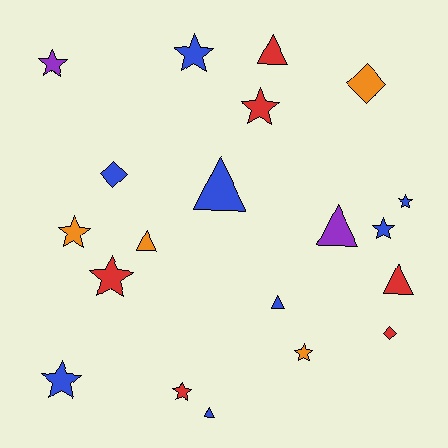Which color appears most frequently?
Blue, with 8 objects.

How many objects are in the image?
There are 20 objects.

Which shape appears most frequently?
Star, with 10 objects.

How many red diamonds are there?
There is 1 red diamond.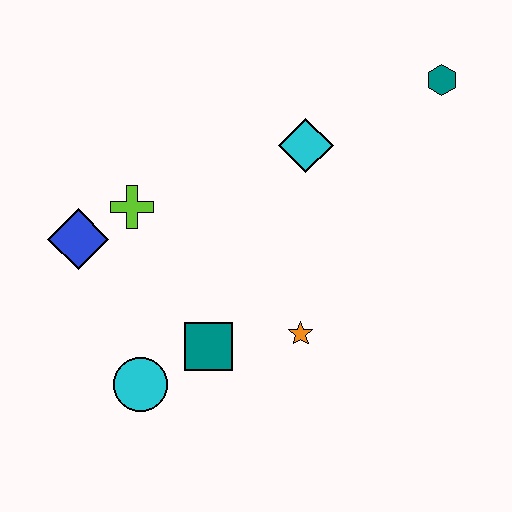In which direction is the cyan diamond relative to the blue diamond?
The cyan diamond is to the right of the blue diamond.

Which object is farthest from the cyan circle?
The teal hexagon is farthest from the cyan circle.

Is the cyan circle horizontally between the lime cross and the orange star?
Yes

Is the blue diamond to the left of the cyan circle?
Yes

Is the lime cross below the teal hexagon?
Yes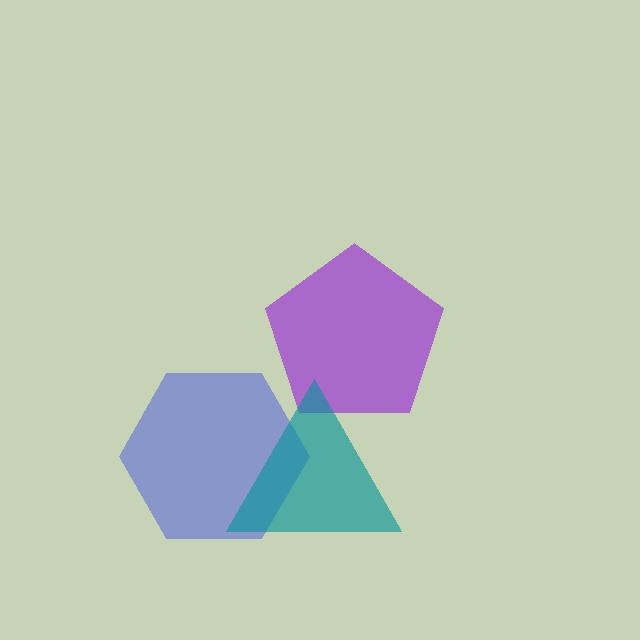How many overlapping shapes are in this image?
There are 3 overlapping shapes in the image.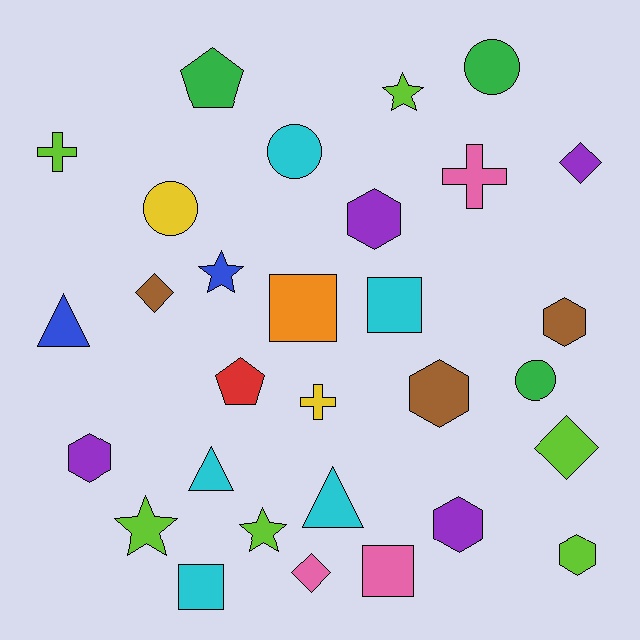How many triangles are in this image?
There are 3 triangles.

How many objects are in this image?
There are 30 objects.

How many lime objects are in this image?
There are 6 lime objects.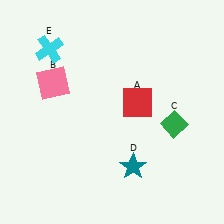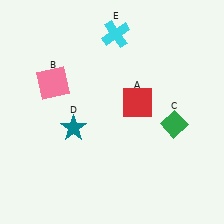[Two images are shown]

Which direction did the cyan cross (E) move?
The cyan cross (E) moved right.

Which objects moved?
The objects that moved are: the teal star (D), the cyan cross (E).